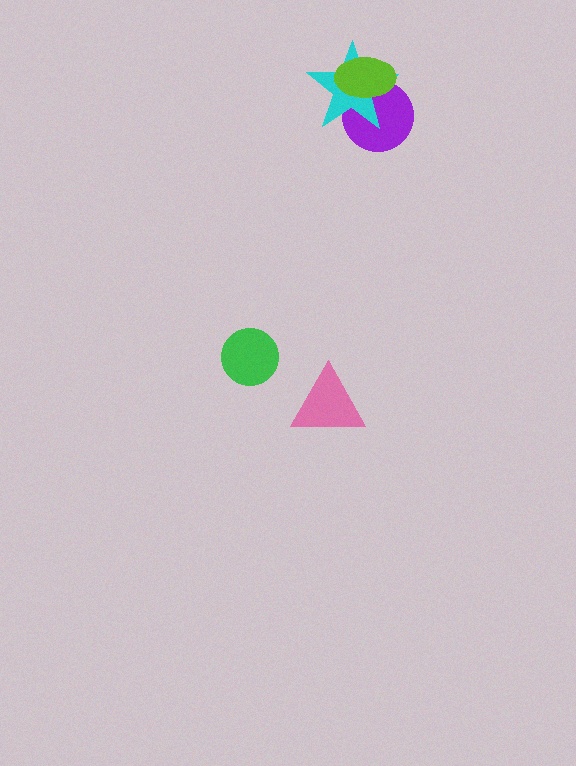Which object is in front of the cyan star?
The lime ellipse is in front of the cyan star.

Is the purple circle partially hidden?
Yes, it is partially covered by another shape.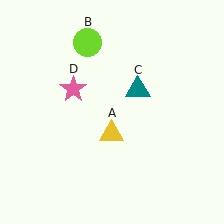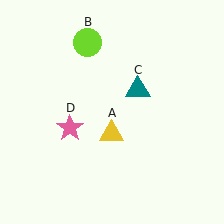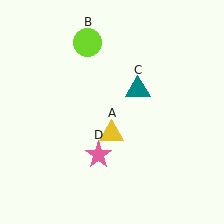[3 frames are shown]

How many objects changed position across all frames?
1 object changed position: pink star (object D).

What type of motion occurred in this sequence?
The pink star (object D) rotated counterclockwise around the center of the scene.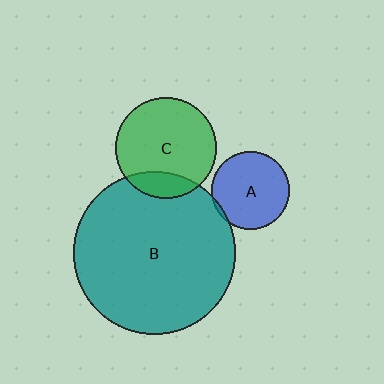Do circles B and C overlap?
Yes.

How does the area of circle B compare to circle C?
Approximately 2.6 times.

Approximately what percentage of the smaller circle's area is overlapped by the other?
Approximately 15%.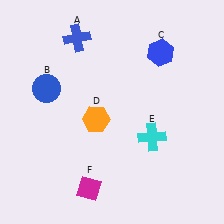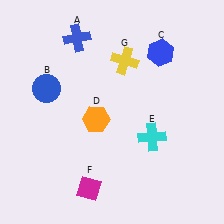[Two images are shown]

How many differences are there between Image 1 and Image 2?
There is 1 difference between the two images.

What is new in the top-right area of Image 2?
A yellow cross (G) was added in the top-right area of Image 2.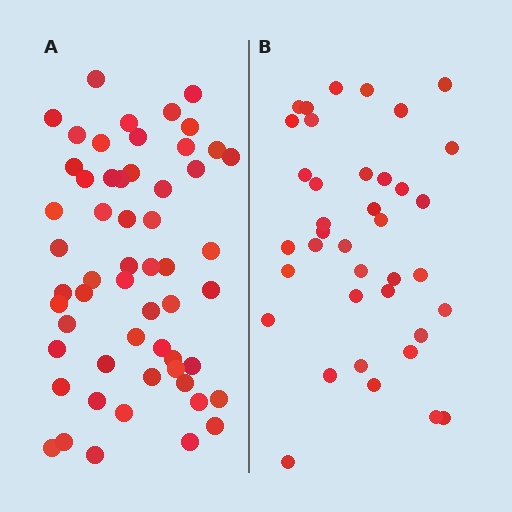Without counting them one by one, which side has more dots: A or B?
Region A (the left region) has more dots.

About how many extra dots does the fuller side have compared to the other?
Region A has approximately 20 more dots than region B.